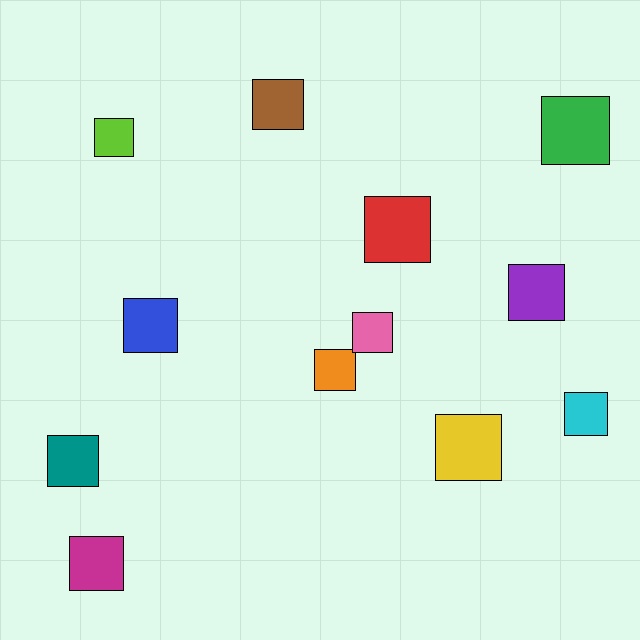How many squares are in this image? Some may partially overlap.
There are 12 squares.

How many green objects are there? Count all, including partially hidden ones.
There is 1 green object.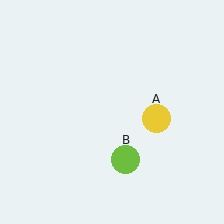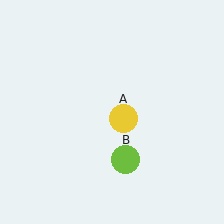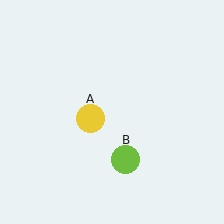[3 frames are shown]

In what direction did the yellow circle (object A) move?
The yellow circle (object A) moved left.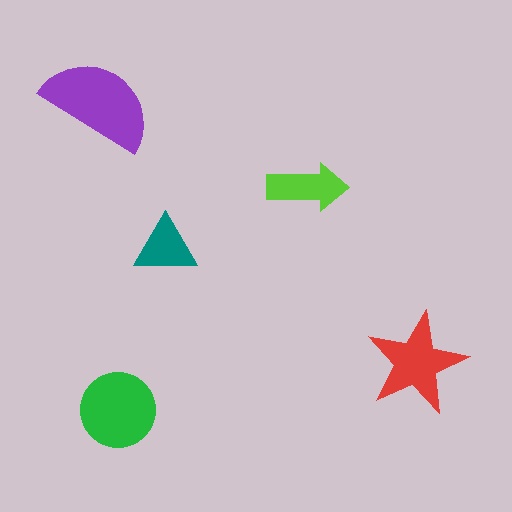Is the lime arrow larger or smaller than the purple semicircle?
Smaller.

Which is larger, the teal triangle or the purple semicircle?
The purple semicircle.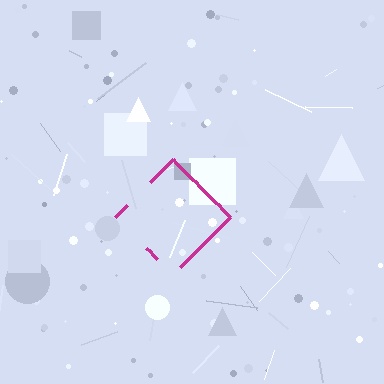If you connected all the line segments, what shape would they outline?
They would outline a diamond.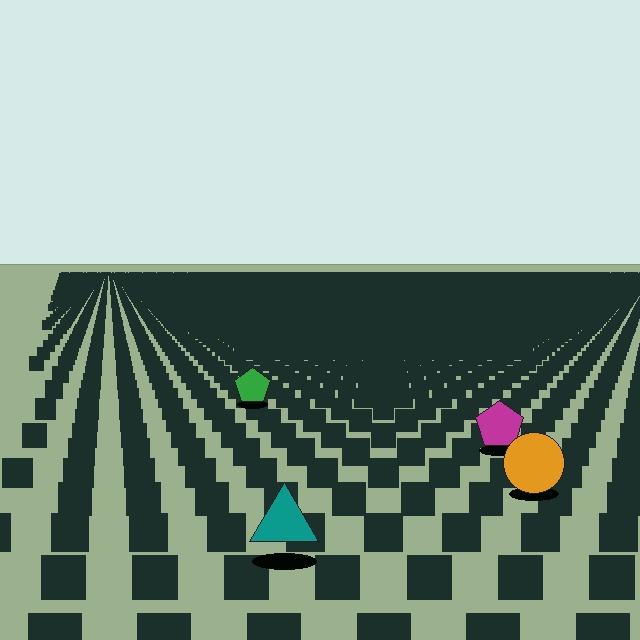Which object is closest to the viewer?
The teal triangle is closest. The texture marks near it are larger and more spread out.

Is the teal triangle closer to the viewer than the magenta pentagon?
Yes. The teal triangle is closer — you can tell from the texture gradient: the ground texture is coarser near it.